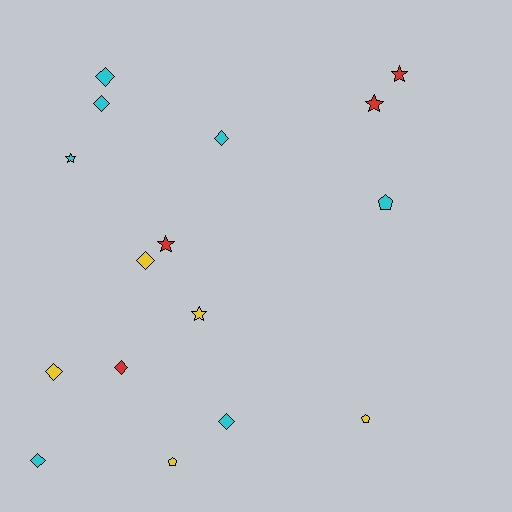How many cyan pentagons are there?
There is 1 cyan pentagon.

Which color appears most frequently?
Cyan, with 7 objects.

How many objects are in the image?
There are 16 objects.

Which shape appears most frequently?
Diamond, with 8 objects.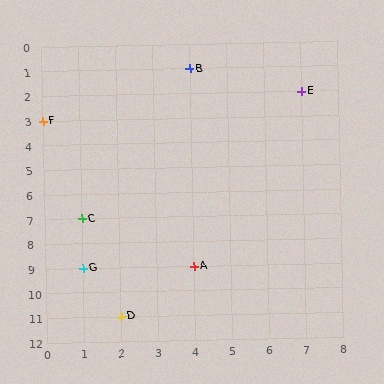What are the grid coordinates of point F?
Point F is at grid coordinates (0, 3).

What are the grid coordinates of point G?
Point G is at grid coordinates (1, 9).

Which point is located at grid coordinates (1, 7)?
Point C is at (1, 7).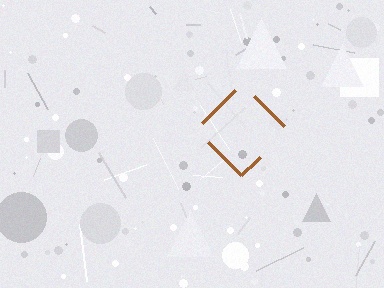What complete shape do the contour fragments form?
The contour fragments form a diamond.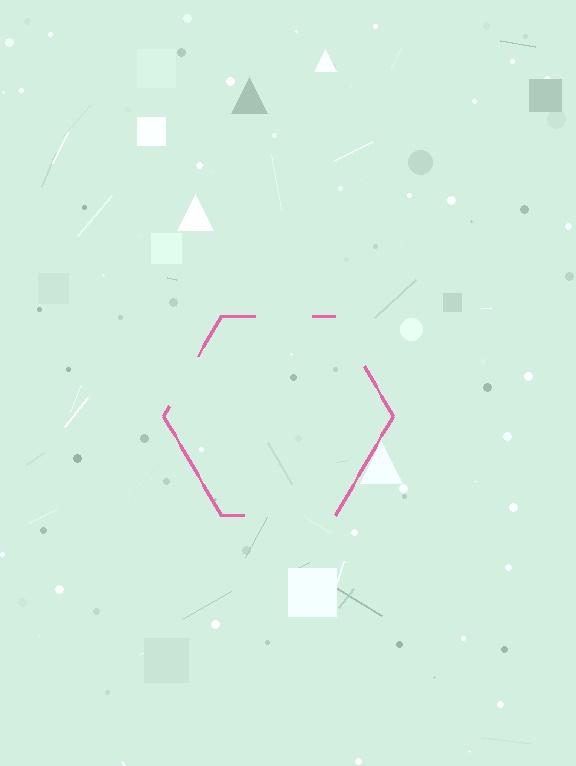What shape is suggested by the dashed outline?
The dashed outline suggests a hexagon.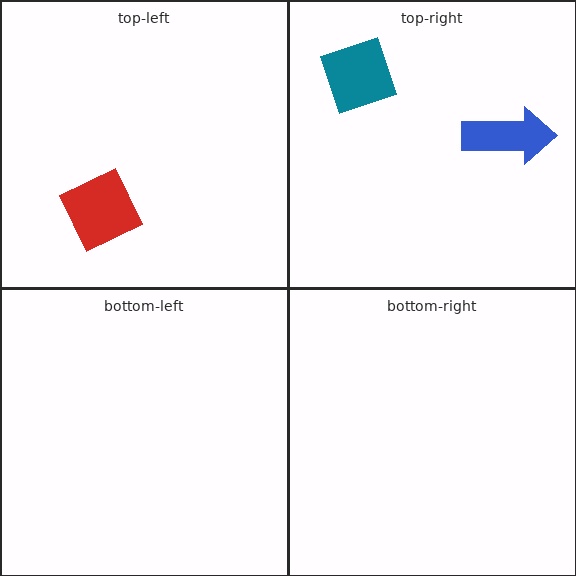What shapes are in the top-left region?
The red square.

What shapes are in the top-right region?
The blue arrow, the teal diamond.